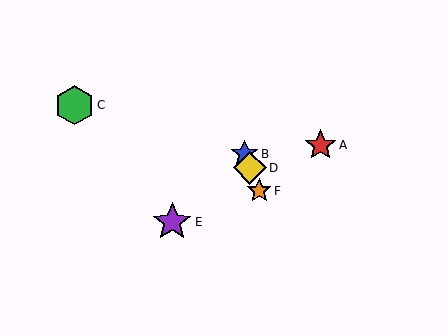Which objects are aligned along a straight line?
Objects B, D, F are aligned along a straight line.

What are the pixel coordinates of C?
Object C is at (75, 105).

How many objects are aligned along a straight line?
3 objects (B, D, F) are aligned along a straight line.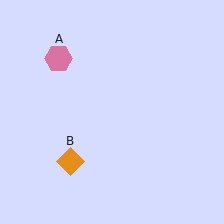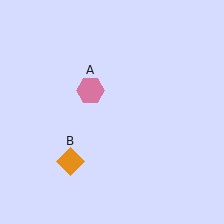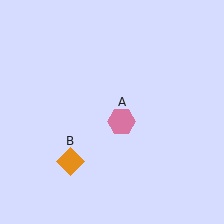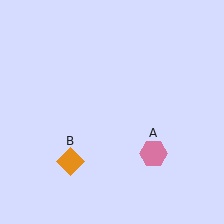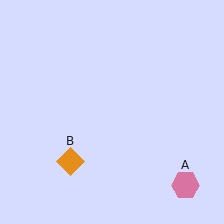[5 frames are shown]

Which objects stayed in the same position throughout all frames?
Orange diamond (object B) remained stationary.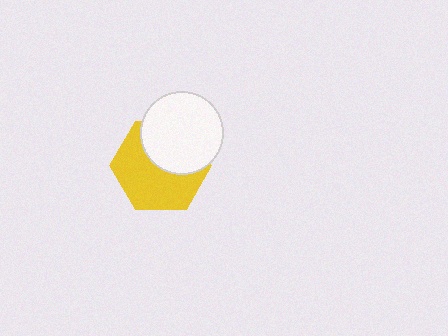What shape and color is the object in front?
The object in front is a white circle.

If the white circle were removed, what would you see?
You would see the complete yellow hexagon.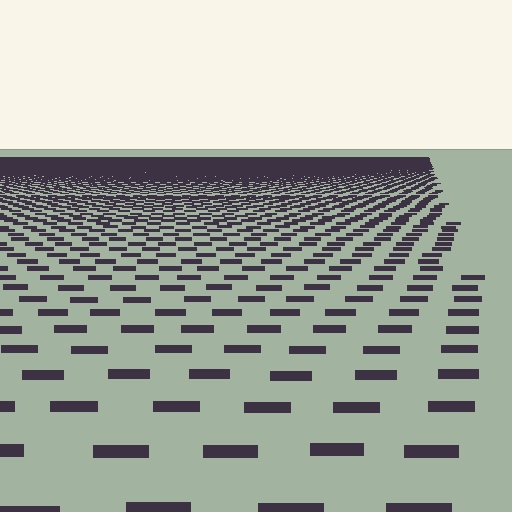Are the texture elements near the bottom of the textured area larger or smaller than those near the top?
Larger. Near the bottom, elements are closer to the viewer and appear at a bigger on-screen size.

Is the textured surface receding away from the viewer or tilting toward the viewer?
The surface is receding away from the viewer. Texture elements get smaller and denser toward the top.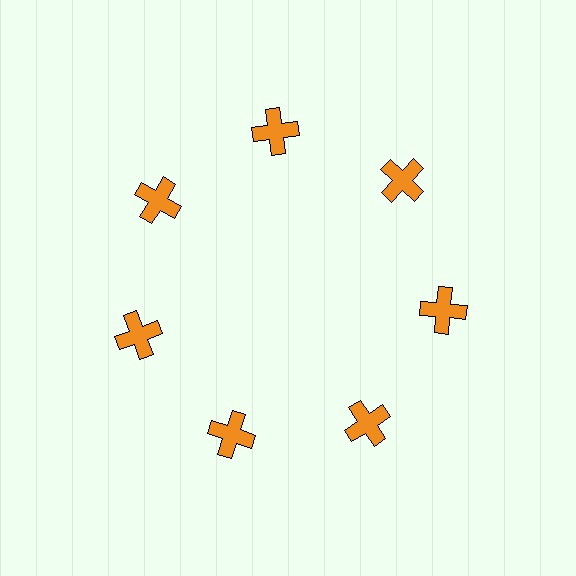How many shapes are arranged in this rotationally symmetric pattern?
There are 7 shapes, arranged in 7 groups of 1.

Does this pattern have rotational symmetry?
Yes, this pattern has 7-fold rotational symmetry. It looks the same after rotating 51 degrees around the center.